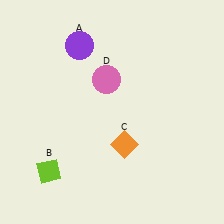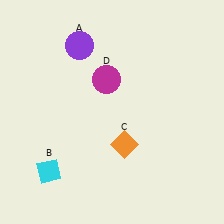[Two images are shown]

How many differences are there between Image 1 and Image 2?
There are 2 differences between the two images.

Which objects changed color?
B changed from lime to cyan. D changed from pink to magenta.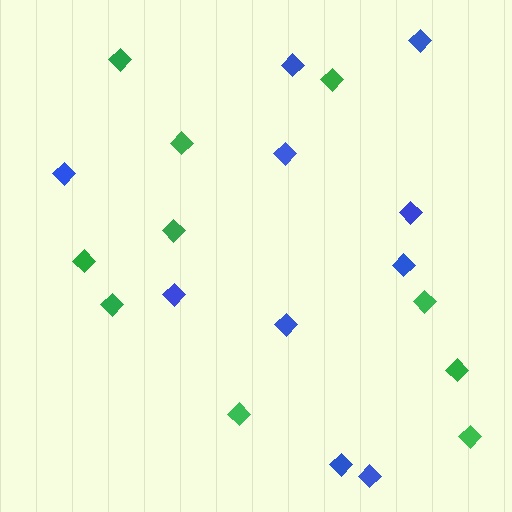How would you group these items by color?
There are 2 groups: one group of blue diamonds (10) and one group of green diamonds (10).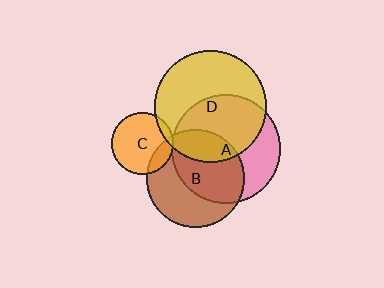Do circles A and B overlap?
Yes.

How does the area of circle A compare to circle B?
Approximately 1.2 times.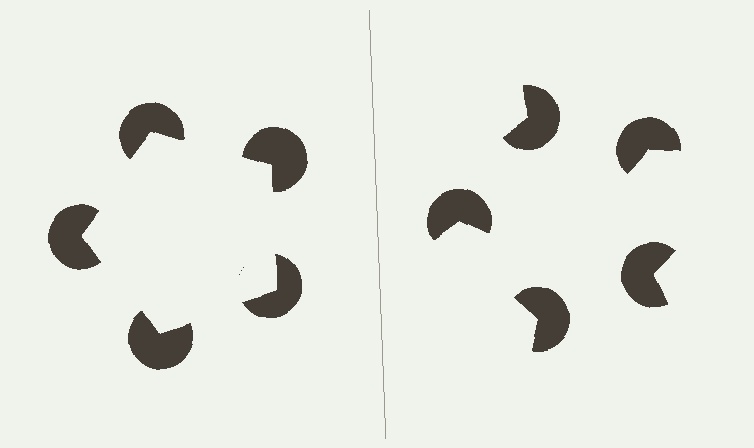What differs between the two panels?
The pac-man discs are positioned identically on both sides; only the wedge orientations differ. On the left they align to a pentagon; on the right they are misaligned.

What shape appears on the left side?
An illusory pentagon.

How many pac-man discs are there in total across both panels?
10 — 5 on each side.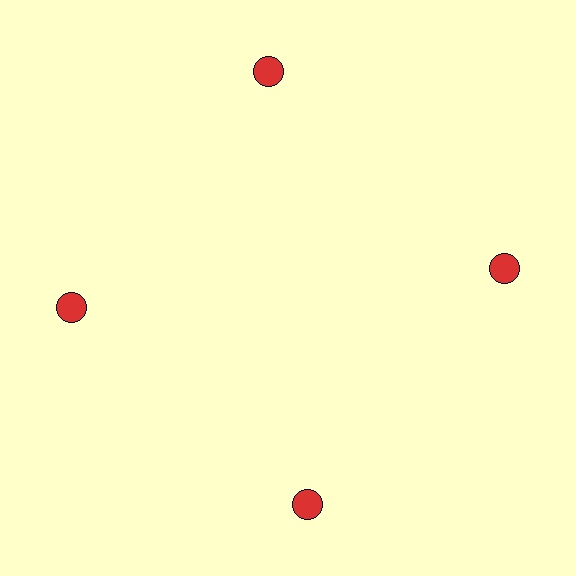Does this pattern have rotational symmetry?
Yes, this pattern has 4-fold rotational symmetry. It looks the same after rotating 90 degrees around the center.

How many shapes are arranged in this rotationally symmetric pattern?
There are 4 shapes, arranged in 4 groups of 1.